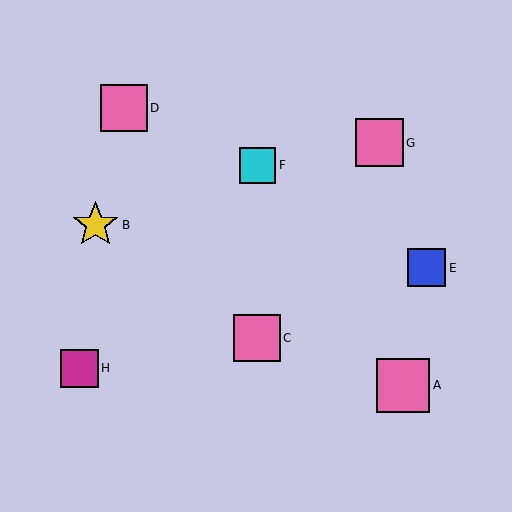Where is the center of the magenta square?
The center of the magenta square is at (79, 368).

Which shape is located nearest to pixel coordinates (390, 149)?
The pink square (labeled G) at (379, 143) is nearest to that location.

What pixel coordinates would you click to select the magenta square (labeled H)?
Click at (79, 368) to select the magenta square H.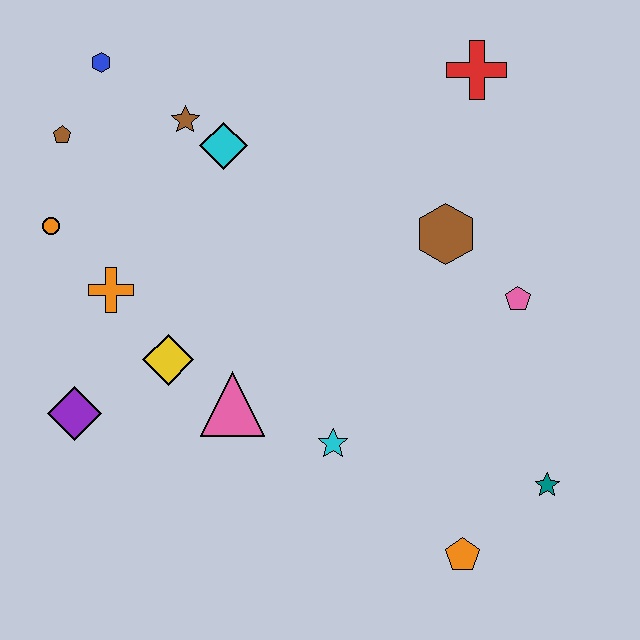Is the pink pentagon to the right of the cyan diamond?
Yes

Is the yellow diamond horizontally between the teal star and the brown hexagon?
No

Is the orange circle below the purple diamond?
No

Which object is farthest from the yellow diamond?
The red cross is farthest from the yellow diamond.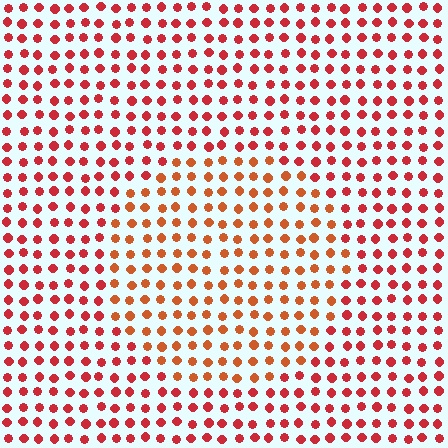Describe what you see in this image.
The image is filled with small red elements in a uniform arrangement. A circle-shaped region is visible where the elements are tinted to a slightly different hue, forming a subtle color boundary.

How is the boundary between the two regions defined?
The boundary is defined purely by a slight shift in hue (about 24 degrees). Spacing, size, and orientation are identical on both sides.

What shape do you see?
I see a circle.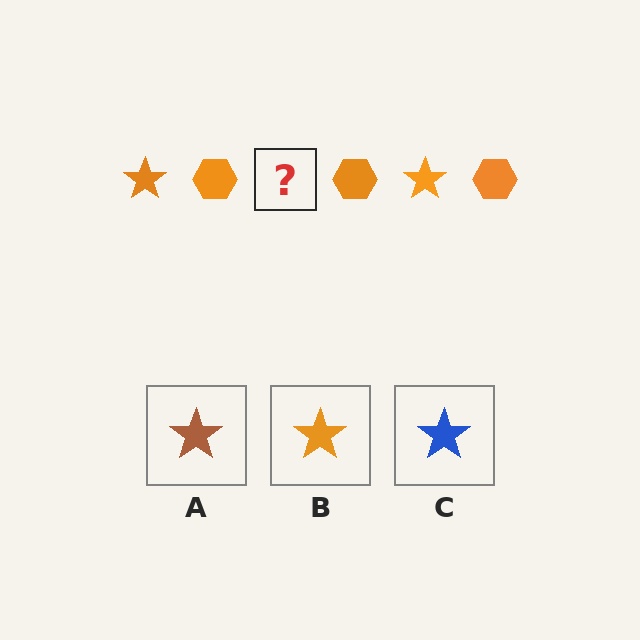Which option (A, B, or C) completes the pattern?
B.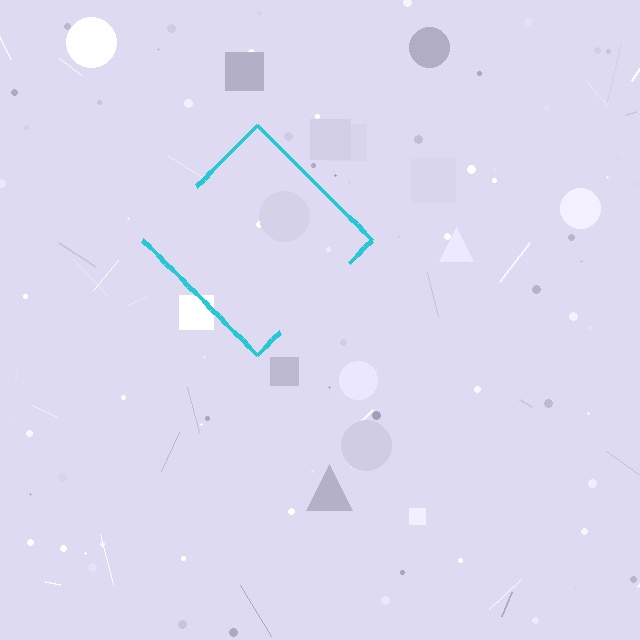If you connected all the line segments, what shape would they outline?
They would outline a diamond.